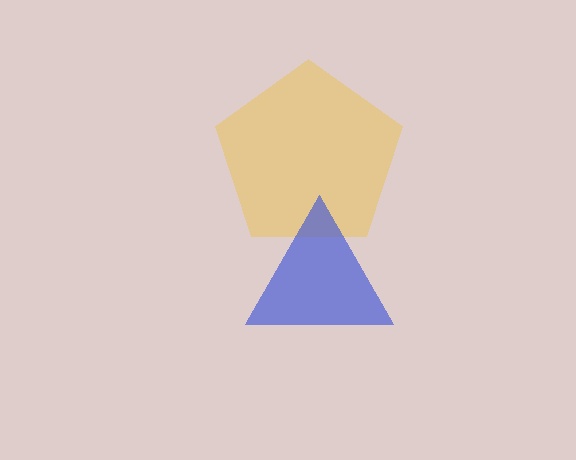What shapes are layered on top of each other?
The layered shapes are: a yellow pentagon, a blue triangle.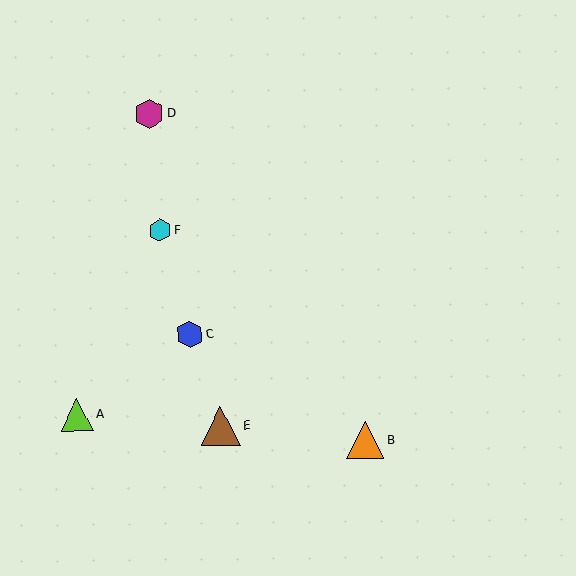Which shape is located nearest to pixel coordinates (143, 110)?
The magenta hexagon (labeled D) at (149, 114) is nearest to that location.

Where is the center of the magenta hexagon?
The center of the magenta hexagon is at (149, 114).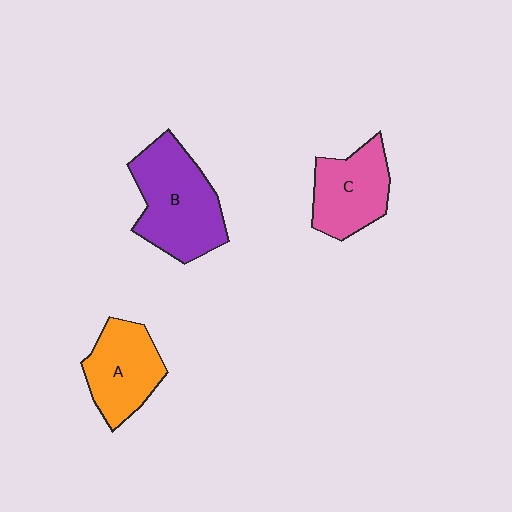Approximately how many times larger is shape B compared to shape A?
Approximately 1.4 times.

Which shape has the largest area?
Shape B (purple).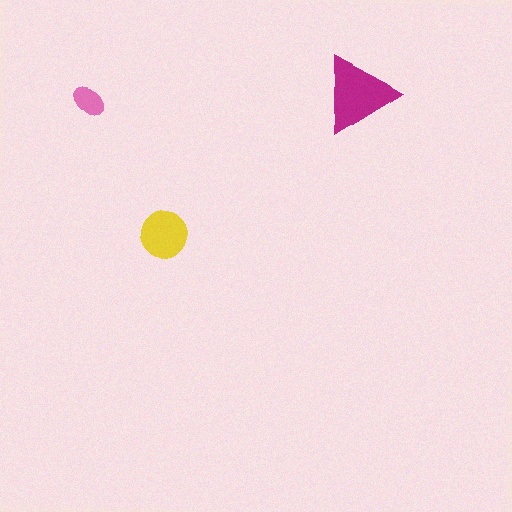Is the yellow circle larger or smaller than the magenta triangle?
Smaller.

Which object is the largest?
The magenta triangle.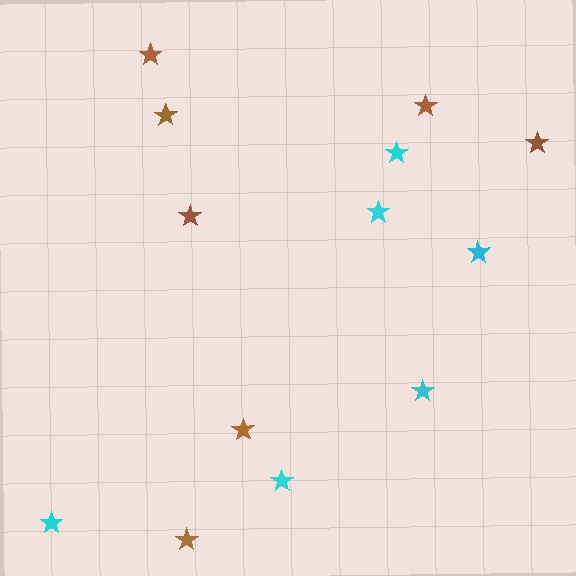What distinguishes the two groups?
There are 2 groups: one group of cyan stars (6) and one group of brown stars (7).